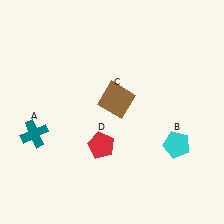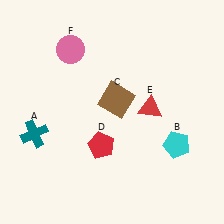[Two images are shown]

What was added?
A red triangle (E), a pink circle (F) were added in Image 2.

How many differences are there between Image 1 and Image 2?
There are 2 differences between the two images.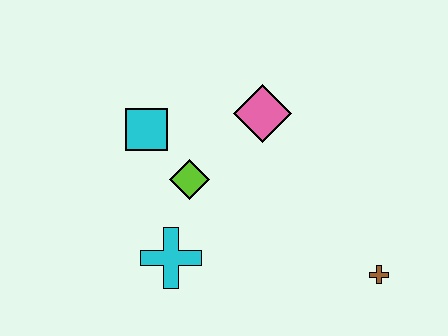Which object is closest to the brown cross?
The pink diamond is closest to the brown cross.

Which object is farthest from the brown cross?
The cyan square is farthest from the brown cross.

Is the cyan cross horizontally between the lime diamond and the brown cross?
No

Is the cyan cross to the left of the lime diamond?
Yes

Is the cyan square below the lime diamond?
No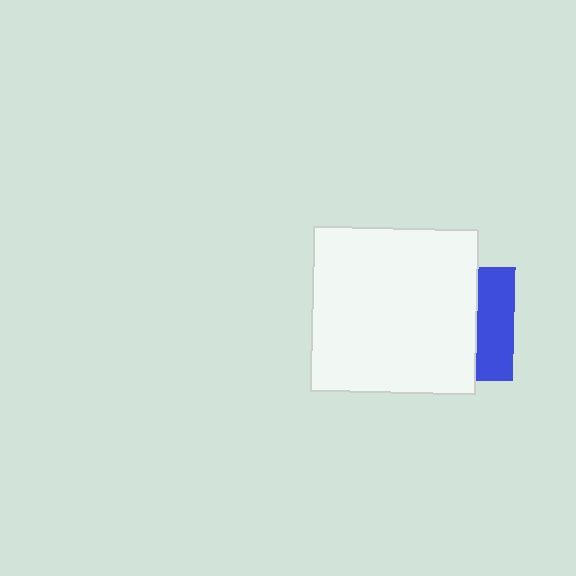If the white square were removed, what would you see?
You would see the complete blue square.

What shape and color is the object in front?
The object in front is a white square.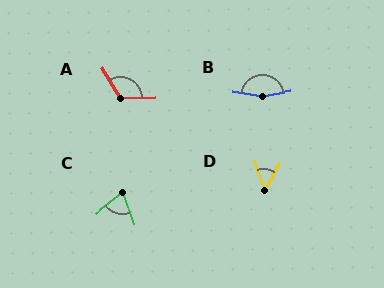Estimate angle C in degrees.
Approximately 71 degrees.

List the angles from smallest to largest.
D (48°), C (71°), A (120°), B (162°).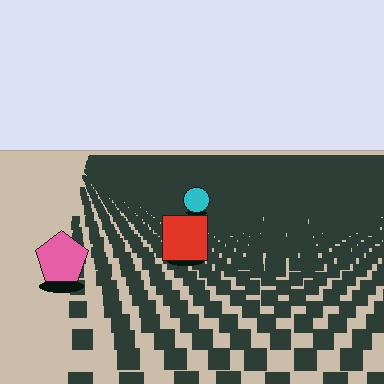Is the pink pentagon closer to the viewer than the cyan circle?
Yes. The pink pentagon is closer — you can tell from the texture gradient: the ground texture is coarser near it.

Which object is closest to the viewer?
The pink pentagon is closest. The texture marks near it are larger and more spread out.